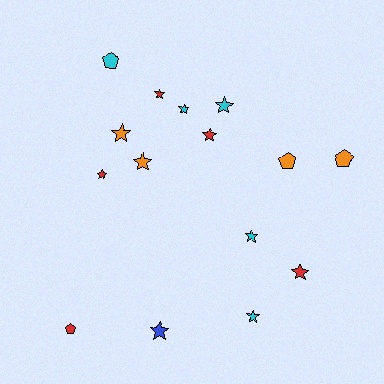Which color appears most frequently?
Cyan, with 5 objects.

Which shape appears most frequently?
Star, with 11 objects.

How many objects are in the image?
There are 15 objects.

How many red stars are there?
There are 4 red stars.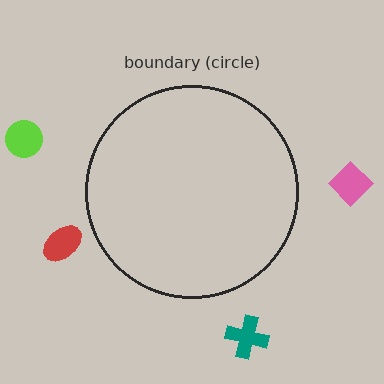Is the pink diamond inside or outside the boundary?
Outside.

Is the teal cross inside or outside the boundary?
Outside.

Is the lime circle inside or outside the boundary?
Outside.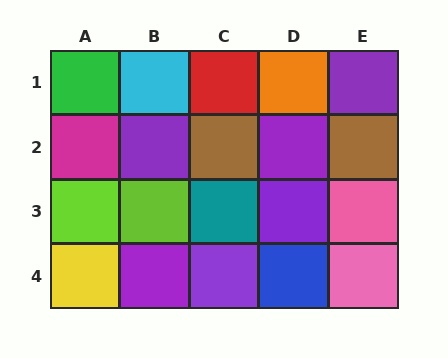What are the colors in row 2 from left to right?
Magenta, purple, brown, purple, brown.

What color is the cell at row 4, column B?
Purple.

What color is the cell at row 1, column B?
Cyan.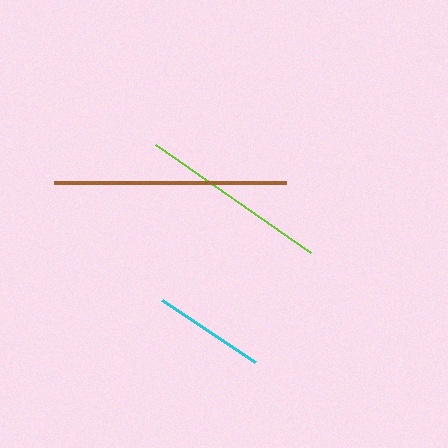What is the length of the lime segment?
The lime segment is approximately 189 pixels long.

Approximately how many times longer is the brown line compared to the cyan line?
The brown line is approximately 2.1 times the length of the cyan line.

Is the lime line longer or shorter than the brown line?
The brown line is longer than the lime line.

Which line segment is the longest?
The brown line is the longest at approximately 232 pixels.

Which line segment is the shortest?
The cyan line is the shortest at approximately 112 pixels.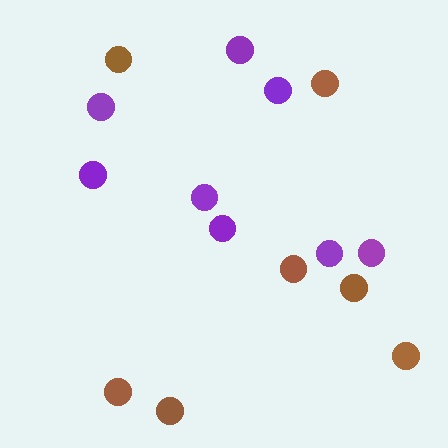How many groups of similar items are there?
There are 2 groups: one group of brown circles (7) and one group of purple circles (8).